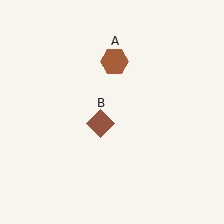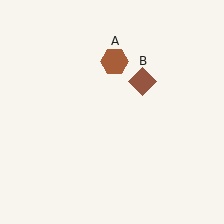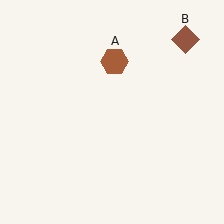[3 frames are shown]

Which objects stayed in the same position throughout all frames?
Brown hexagon (object A) remained stationary.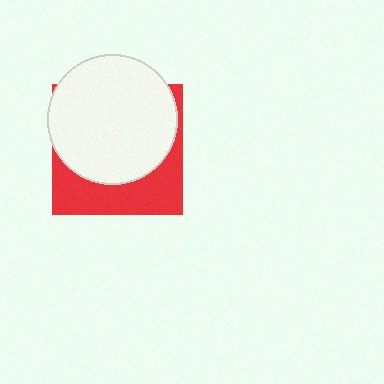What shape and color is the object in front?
The object in front is a white circle.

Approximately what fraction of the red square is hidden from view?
Roughly 63% of the red square is hidden behind the white circle.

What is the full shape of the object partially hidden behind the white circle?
The partially hidden object is a red square.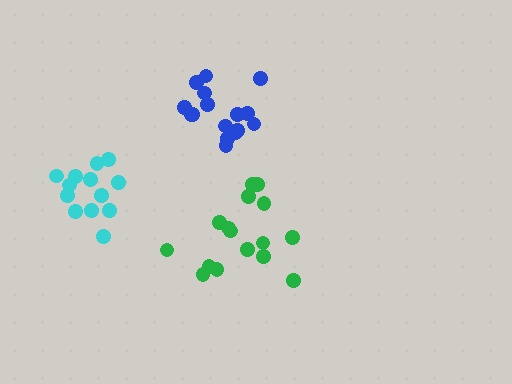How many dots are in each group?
Group 1: 16 dots, Group 2: 16 dots, Group 3: 13 dots (45 total).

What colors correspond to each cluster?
The clusters are colored: green, blue, cyan.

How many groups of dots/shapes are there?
There are 3 groups.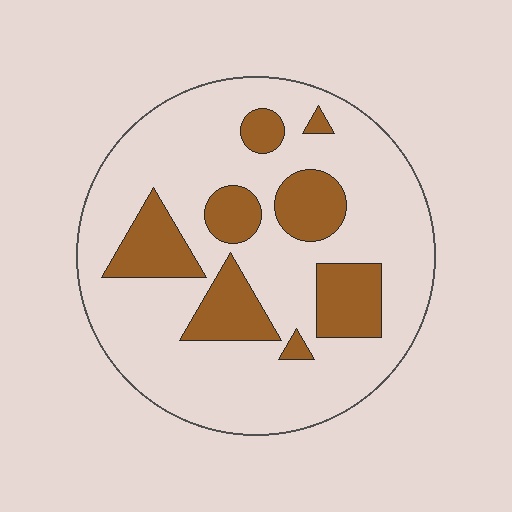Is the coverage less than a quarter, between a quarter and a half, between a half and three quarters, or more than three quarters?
Less than a quarter.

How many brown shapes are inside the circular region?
8.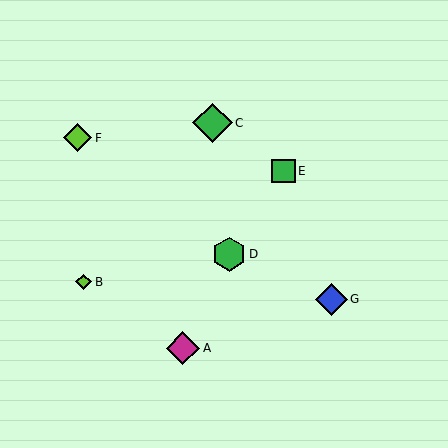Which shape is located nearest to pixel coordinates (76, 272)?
The lime diamond (labeled B) at (84, 282) is nearest to that location.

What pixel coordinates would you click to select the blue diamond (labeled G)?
Click at (332, 299) to select the blue diamond G.